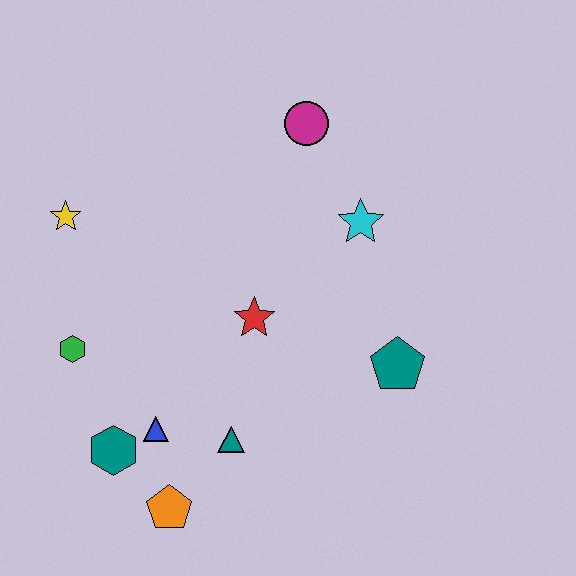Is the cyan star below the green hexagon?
No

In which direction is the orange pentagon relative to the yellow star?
The orange pentagon is below the yellow star.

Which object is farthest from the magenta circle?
The orange pentagon is farthest from the magenta circle.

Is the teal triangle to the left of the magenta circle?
Yes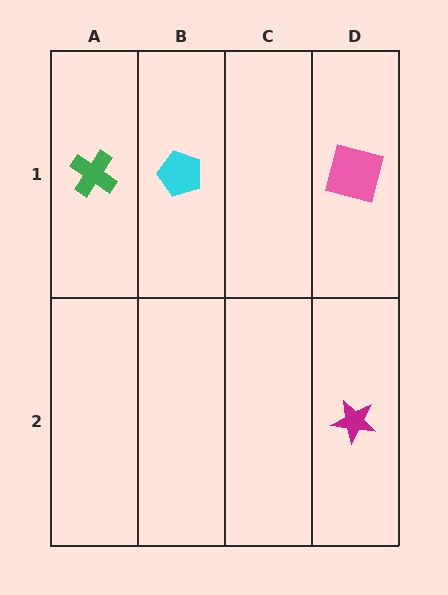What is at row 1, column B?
A cyan pentagon.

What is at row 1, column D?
A pink square.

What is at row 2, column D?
A magenta star.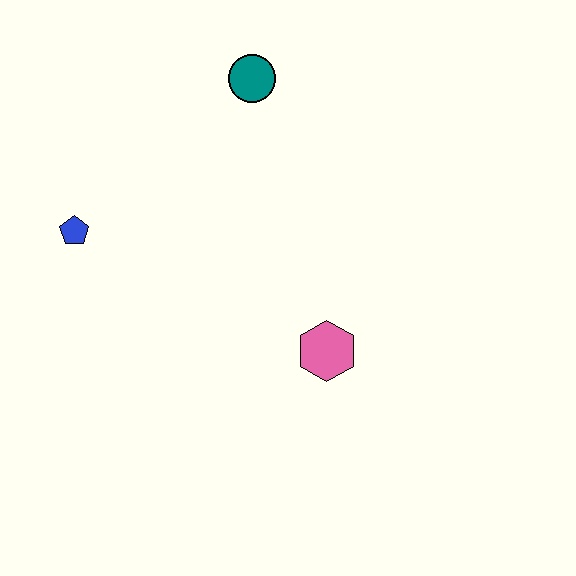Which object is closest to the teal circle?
The blue pentagon is closest to the teal circle.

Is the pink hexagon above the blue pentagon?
No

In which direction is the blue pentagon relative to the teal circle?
The blue pentagon is to the left of the teal circle.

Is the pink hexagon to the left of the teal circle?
No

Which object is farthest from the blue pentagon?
The pink hexagon is farthest from the blue pentagon.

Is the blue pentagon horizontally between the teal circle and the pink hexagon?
No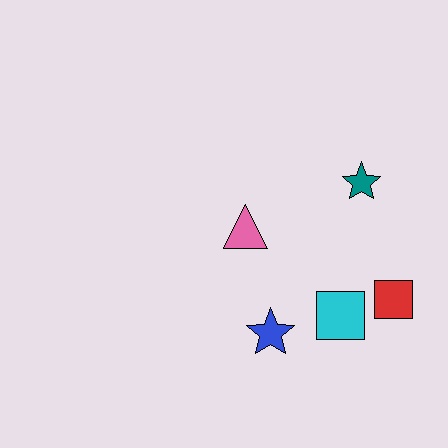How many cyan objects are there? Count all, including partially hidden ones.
There is 1 cyan object.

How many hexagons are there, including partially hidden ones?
There are no hexagons.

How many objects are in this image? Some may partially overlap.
There are 5 objects.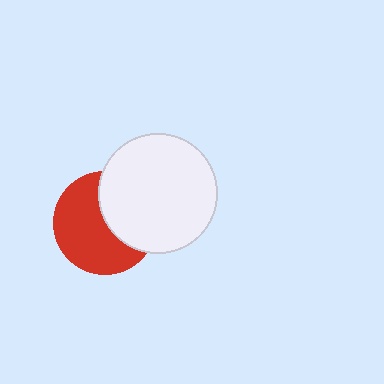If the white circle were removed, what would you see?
You would see the complete red circle.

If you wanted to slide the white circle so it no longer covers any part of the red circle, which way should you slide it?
Slide it right — that is the most direct way to separate the two shapes.